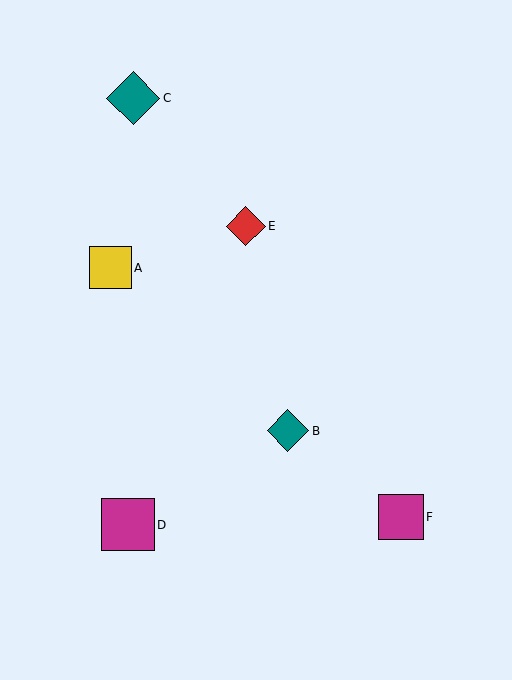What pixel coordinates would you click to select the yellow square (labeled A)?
Click at (110, 268) to select the yellow square A.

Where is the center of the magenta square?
The center of the magenta square is at (401, 517).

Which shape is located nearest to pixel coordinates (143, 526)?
The magenta square (labeled D) at (128, 525) is nearest to that location.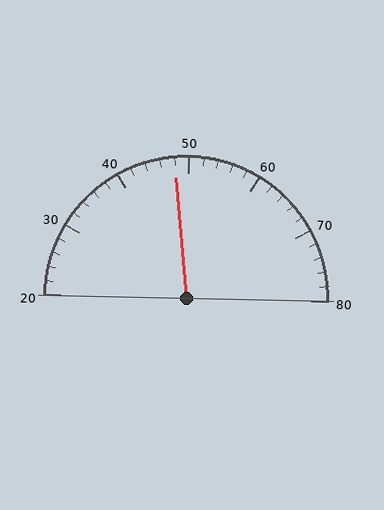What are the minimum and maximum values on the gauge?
The gauge ranges from 20 to 80.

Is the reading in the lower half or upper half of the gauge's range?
The reading is in the lower half of the range (20 to 80).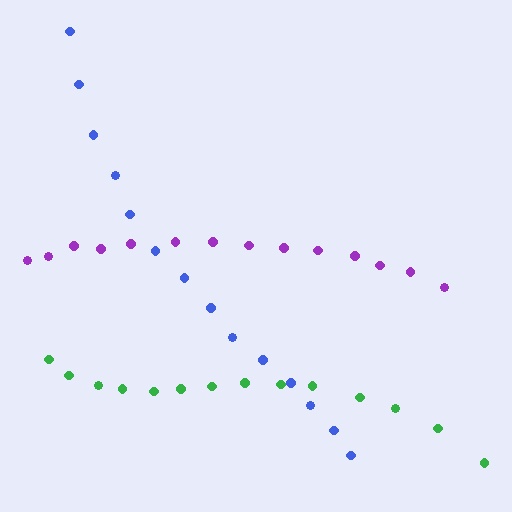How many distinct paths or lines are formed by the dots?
There are 3 distinct paths.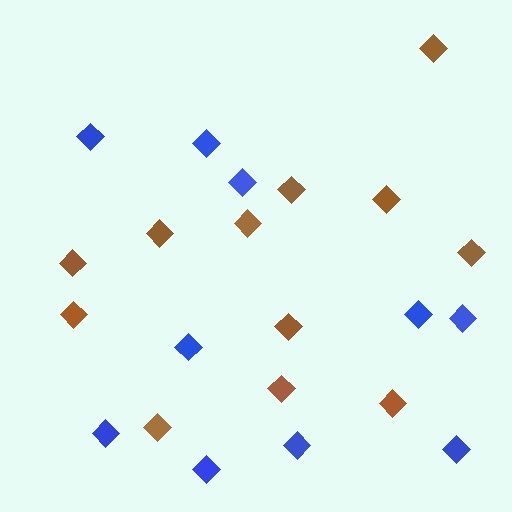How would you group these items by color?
There are 2 groups: one group of blue diamonds (10) and one group of brown diamonds (12).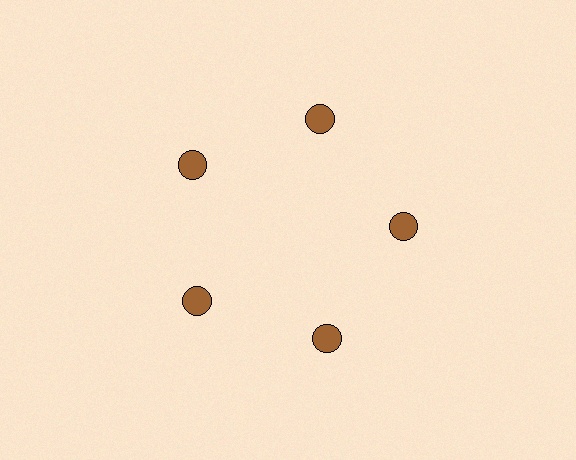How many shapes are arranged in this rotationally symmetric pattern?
There are 5 shapes, arranged in 5 groups of 1.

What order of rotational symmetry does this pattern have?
This pattern has 5-fold rotational symmetry.